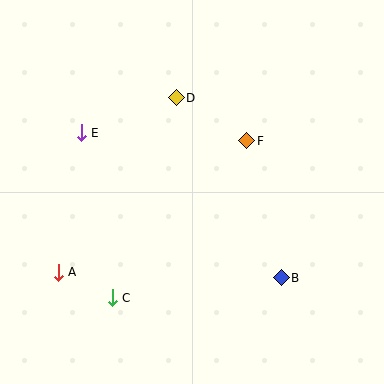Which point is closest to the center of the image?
Point F at (247, 141) is closest to the center.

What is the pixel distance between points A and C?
The distance between A and C is 60 pixels.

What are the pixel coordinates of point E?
Point E is at (81, 133).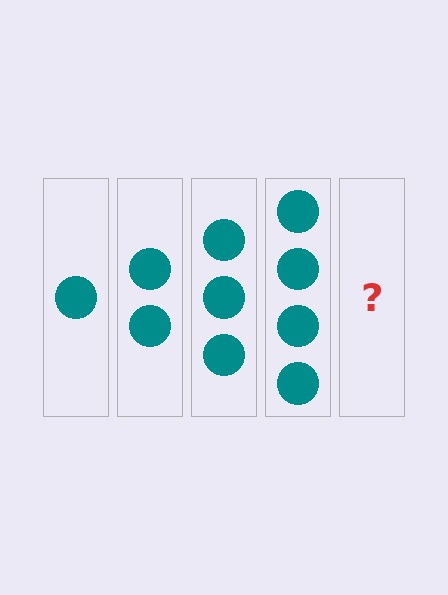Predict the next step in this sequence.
The next step is 5 circles.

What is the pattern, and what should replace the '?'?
The pattern is that each step adds one more circle. The '?' should be 5 circles.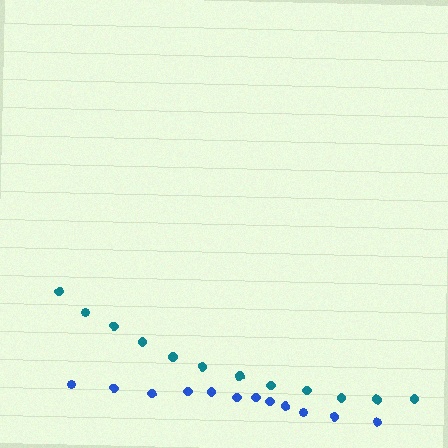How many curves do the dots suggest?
There are 2 distinct paths.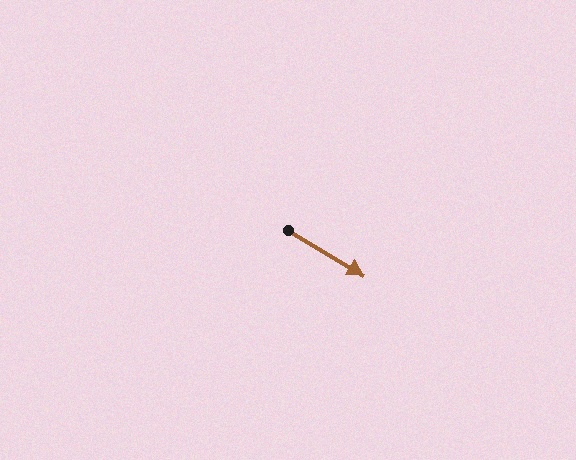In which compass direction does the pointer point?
Southeast.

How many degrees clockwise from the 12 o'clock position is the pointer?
Approximately 121 degrees.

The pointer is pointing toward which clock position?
Roughly 4 o'clock.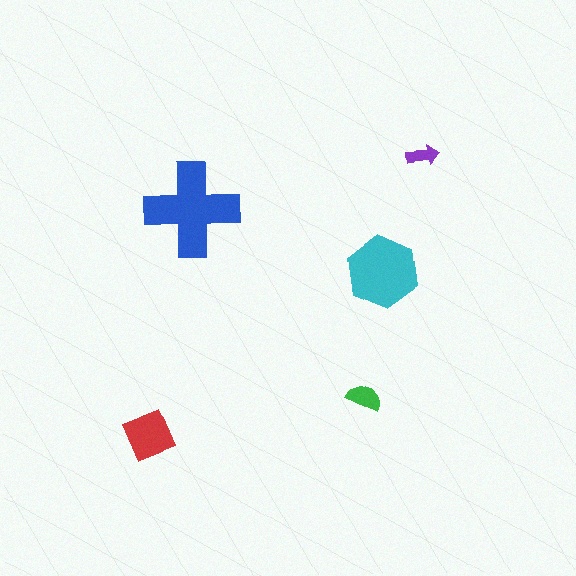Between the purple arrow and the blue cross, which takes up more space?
The blue cross.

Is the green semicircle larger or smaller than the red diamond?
Smaller.